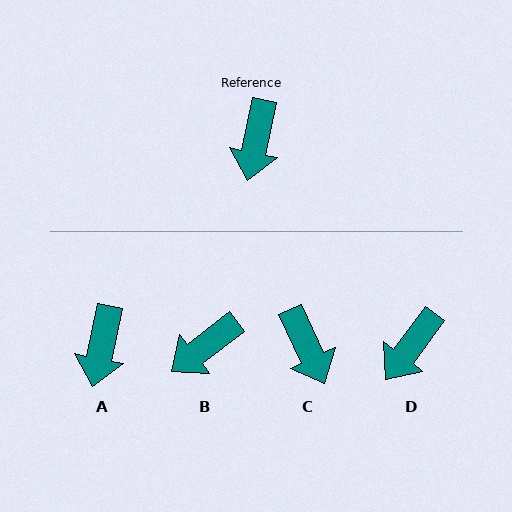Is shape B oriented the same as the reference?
No, it is off by about 41 degrees.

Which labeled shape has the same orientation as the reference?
A.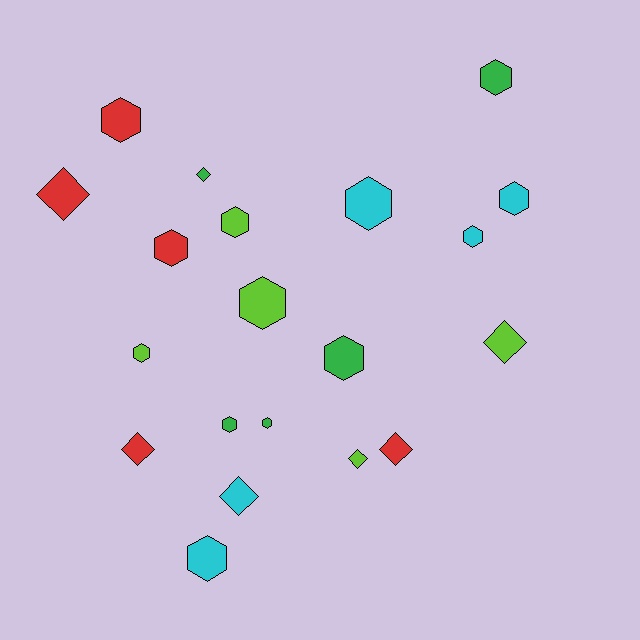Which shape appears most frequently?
Hexagon, with 13 objects.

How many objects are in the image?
There are 20 objects.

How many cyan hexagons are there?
There are 4 cyan hexagons.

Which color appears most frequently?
Red, with 5 objects.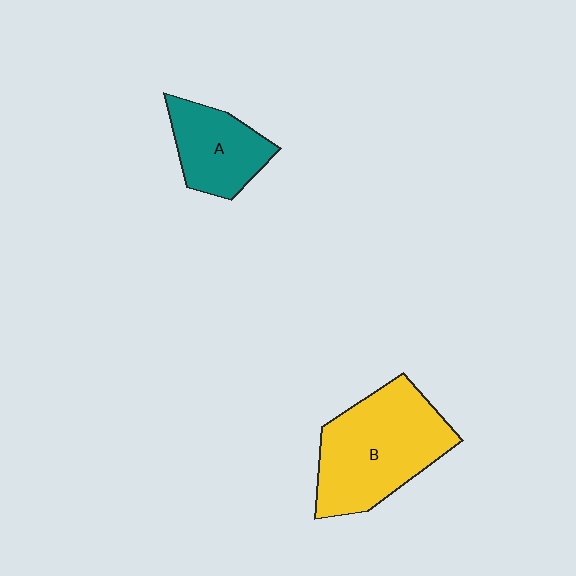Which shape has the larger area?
Shape B (yellow).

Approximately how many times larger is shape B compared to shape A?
Approximately 1.8 times.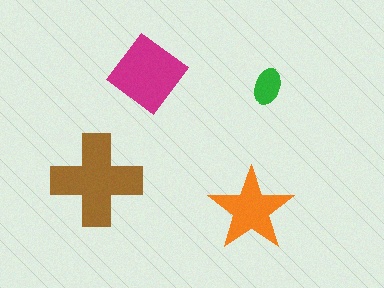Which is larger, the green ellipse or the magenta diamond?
The magenta diamond.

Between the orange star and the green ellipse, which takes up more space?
The orange star.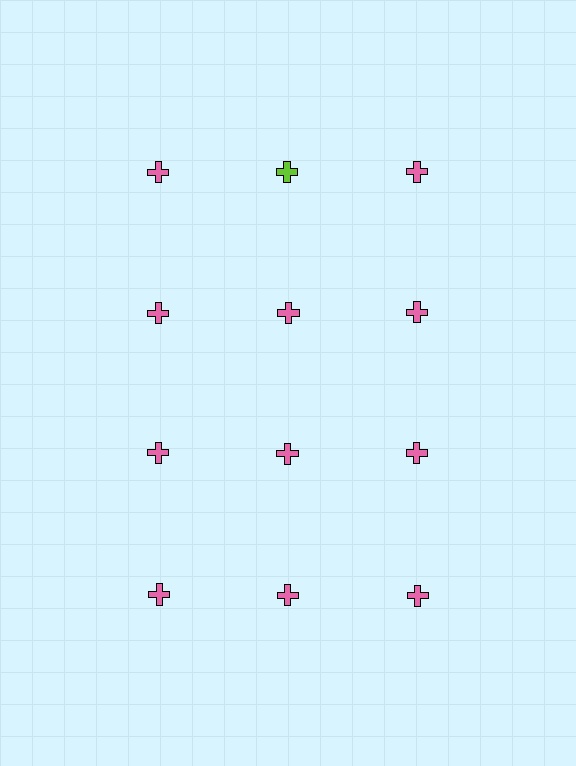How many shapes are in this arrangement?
There are 12 shapes arranged in a grid pattern.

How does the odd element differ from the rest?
It has a different color: lime instead of pink.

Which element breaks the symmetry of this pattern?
The lime cross in the top row, second from left column breaks the symmetry. All other shapes are pink crosses.